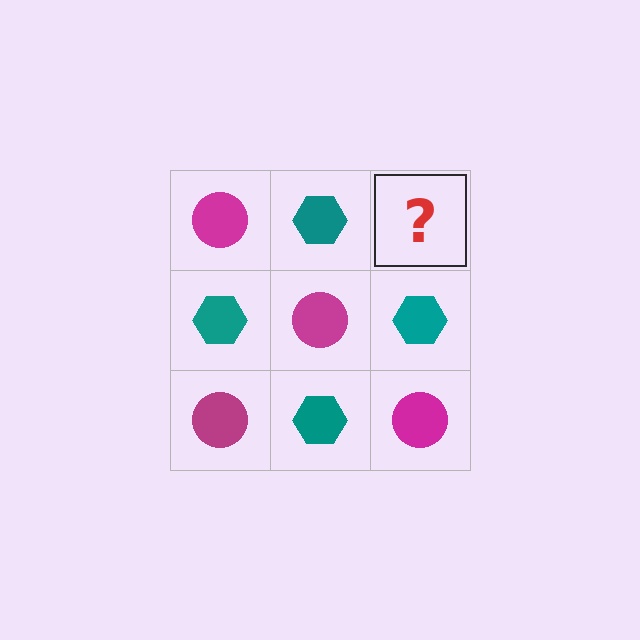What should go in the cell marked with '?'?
The missing cell should contain a magenta circle.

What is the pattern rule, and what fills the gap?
The rule is that it alternates magenta circle and teal hexagon in a checkerboard pattern. The gap should be filled with a magenta circle.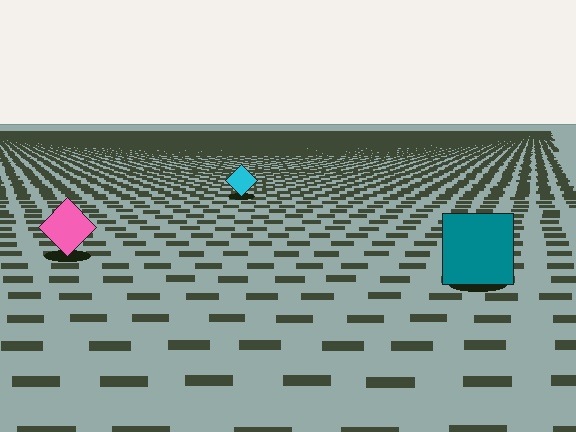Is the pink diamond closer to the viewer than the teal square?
No. The teal square is closer — you can tell from the texture gradient: the ground texture is coarser near it.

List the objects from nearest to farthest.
From nearest to farthest: the teal square, the pink diamond, the cyan diamond.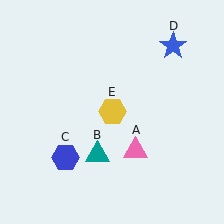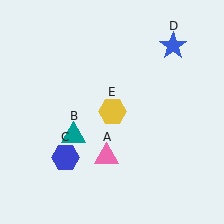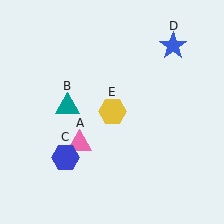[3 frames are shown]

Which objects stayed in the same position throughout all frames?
Blue hexagon (object C) and blue star (object D) and yellow hexagon (object E) remained stationary.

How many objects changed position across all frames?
2 objects changed position: pink triangle (object A), teal triangle (object B).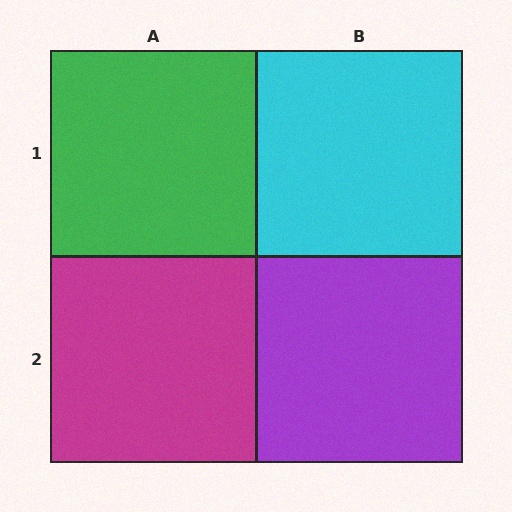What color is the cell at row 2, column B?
Purple.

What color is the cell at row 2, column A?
Magenta.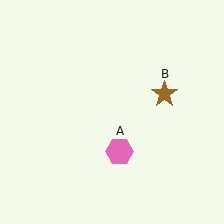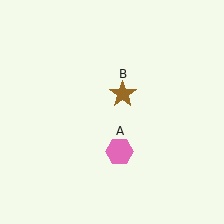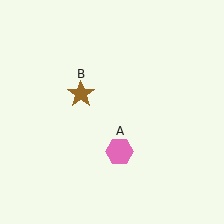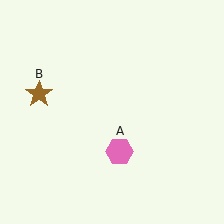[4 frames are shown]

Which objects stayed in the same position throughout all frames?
Pink hexagon (object A) remained stationary.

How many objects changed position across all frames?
1 object changed position: brown star (object B).